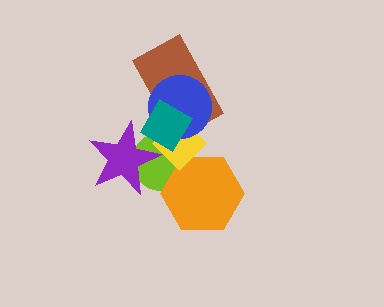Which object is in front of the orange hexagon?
The yellow diamond is in front of the orange hexagon.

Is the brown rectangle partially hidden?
Yes, it is partially covered by another shape.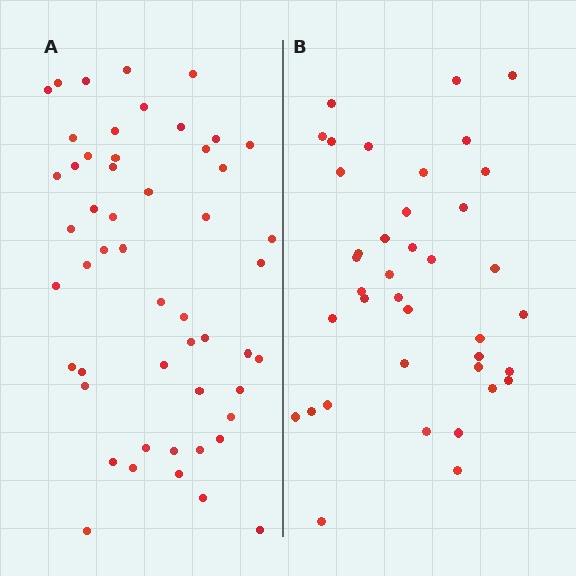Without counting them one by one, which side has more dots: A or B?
Region A (the left region) has more dots.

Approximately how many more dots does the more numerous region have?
Region A has approximately 15 more dots than region B.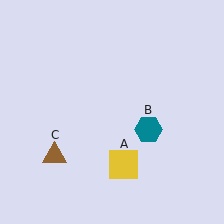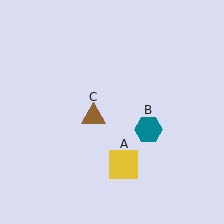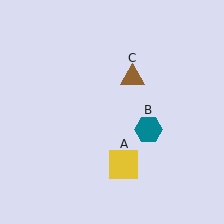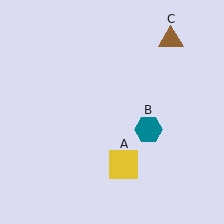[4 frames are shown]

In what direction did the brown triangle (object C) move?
The brown triangle (object C) moved up and to the right.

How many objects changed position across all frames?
1 object changed position: brown triangle (object C).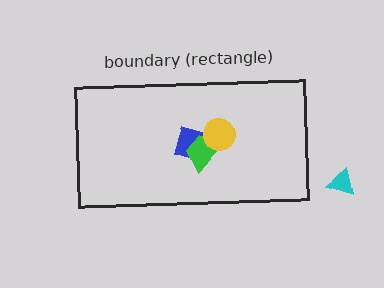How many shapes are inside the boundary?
3 inside, 1 outside.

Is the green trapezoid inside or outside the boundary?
Inside.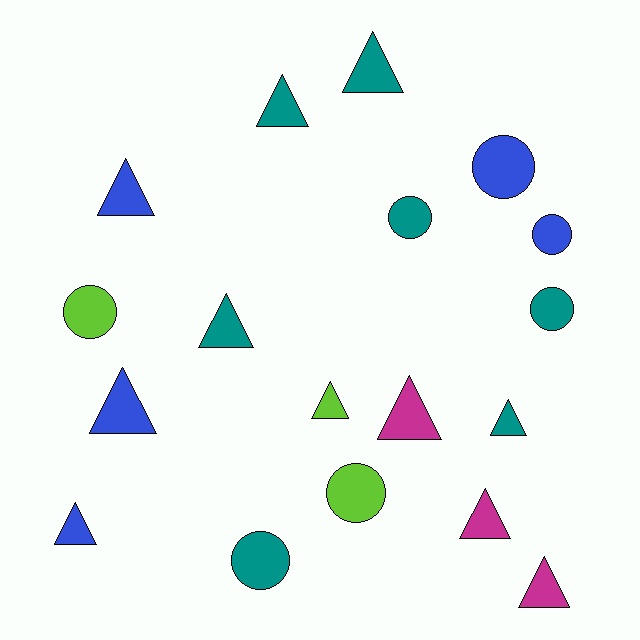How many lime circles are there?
There are 2 lime circles.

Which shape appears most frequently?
Triangle, with 11 objects.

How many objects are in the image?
There are 18 objects.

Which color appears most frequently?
Teal, with 7 objects.